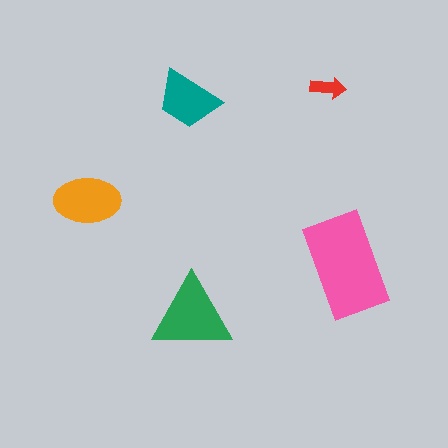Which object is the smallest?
The red arrow.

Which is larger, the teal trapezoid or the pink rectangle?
The pink rectangle.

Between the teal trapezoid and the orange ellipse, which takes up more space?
The orange ellipse.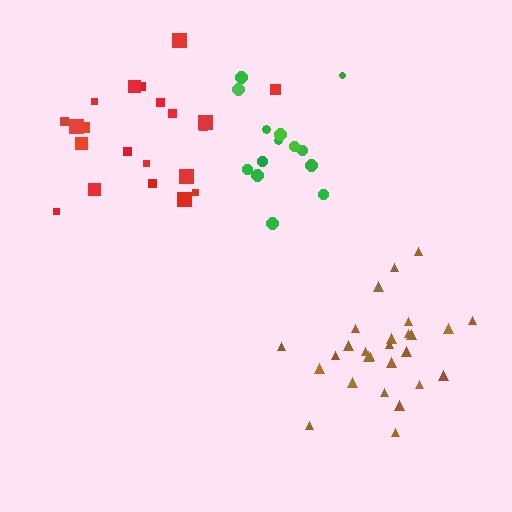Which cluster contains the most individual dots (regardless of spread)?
Brown (27).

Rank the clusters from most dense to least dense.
brown, red, green.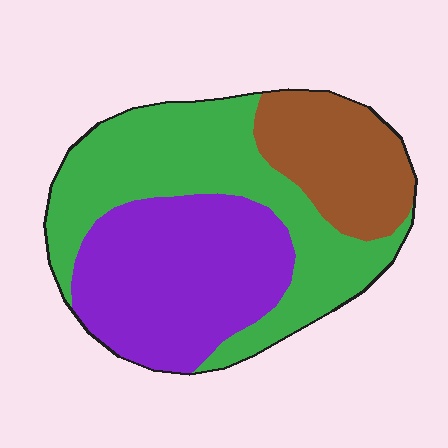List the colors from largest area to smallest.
From largest to smallest: green, purple, brown.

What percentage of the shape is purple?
Purple covers roughly 40% of the shape.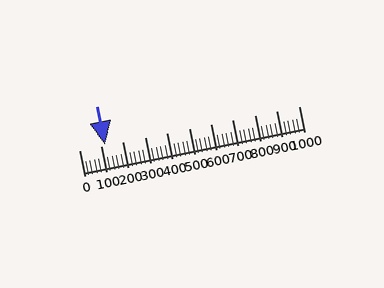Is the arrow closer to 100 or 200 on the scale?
The arrow is closer to 100.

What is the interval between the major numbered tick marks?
The major tick marks are spaced 100 units apart.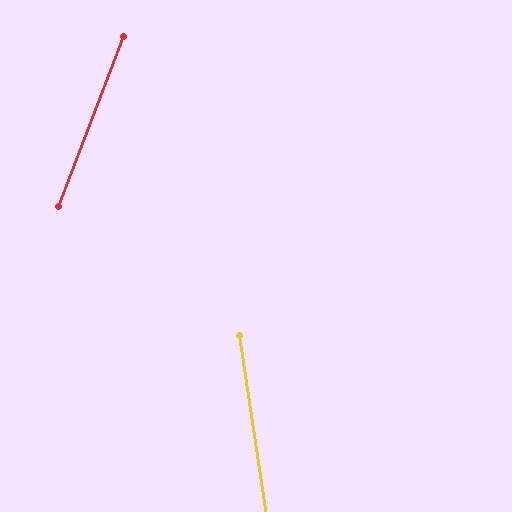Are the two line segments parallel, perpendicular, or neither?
Neither parallel nor perpendicular — they differ by about 29°.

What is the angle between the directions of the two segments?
Approximately 29 degrees.